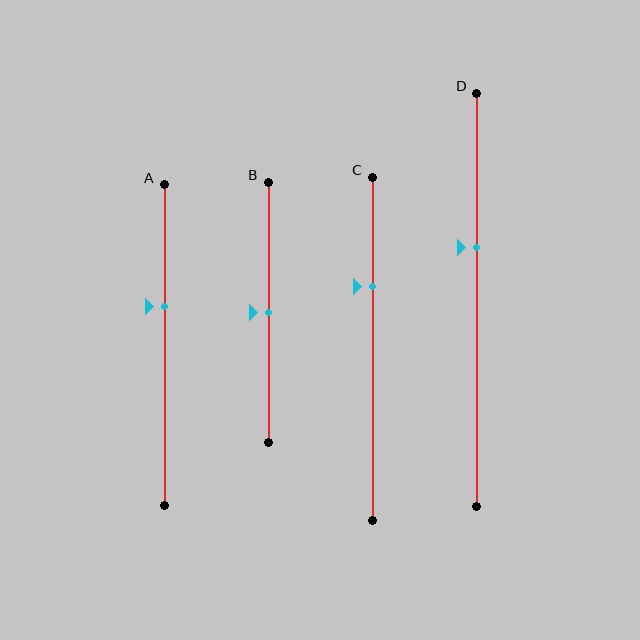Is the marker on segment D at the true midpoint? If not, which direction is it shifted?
No, the marker on segment D is shifted upward by about 13% of the segment length.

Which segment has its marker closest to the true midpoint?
Segment B has its marker closest to the true midpoint.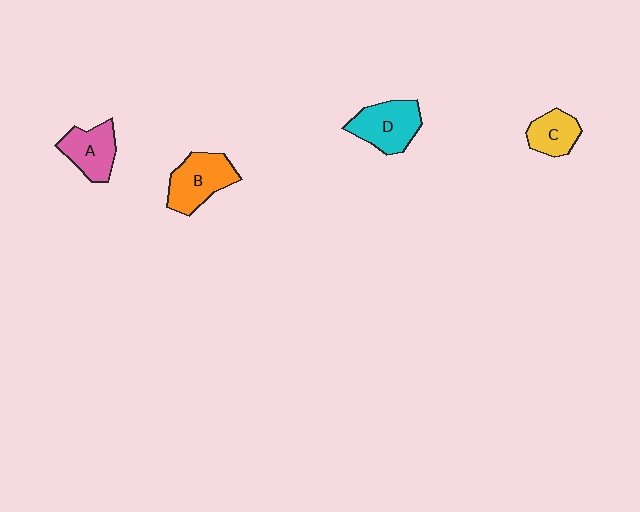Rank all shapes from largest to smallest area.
From largest to smallest: B (orange), D (cyan), A (pink), C (yellow).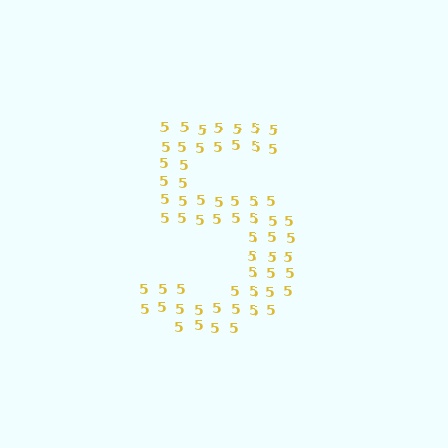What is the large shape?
The large shape is the digit 5.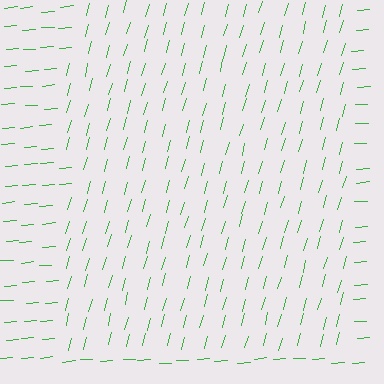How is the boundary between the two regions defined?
The boundary is defined purely by a change in line orientation (approximately 69 degrees difference). All lines are the same color and thickness.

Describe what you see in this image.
The image is filled with small green line segments. A rectangle region in the image has lines oriented differently from the surrounding lines, creating a visible texture boundary.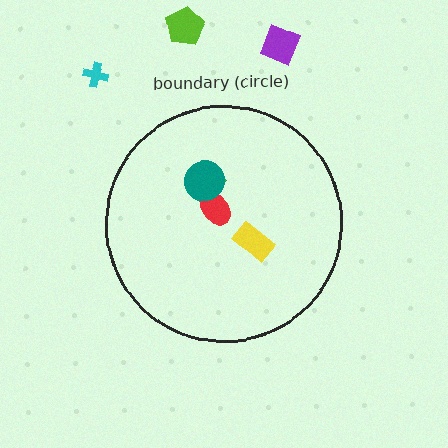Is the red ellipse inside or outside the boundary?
Inside.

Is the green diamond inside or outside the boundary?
Inside.